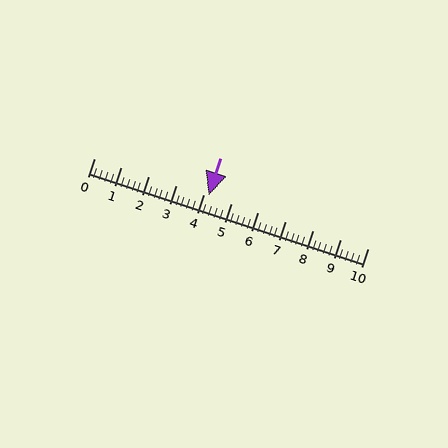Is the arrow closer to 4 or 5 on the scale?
The arrow is closer to 4.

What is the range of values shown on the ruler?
The ruler shows values from 0 to 10.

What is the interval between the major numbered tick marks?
The major tick marks are spaced 1 units apart.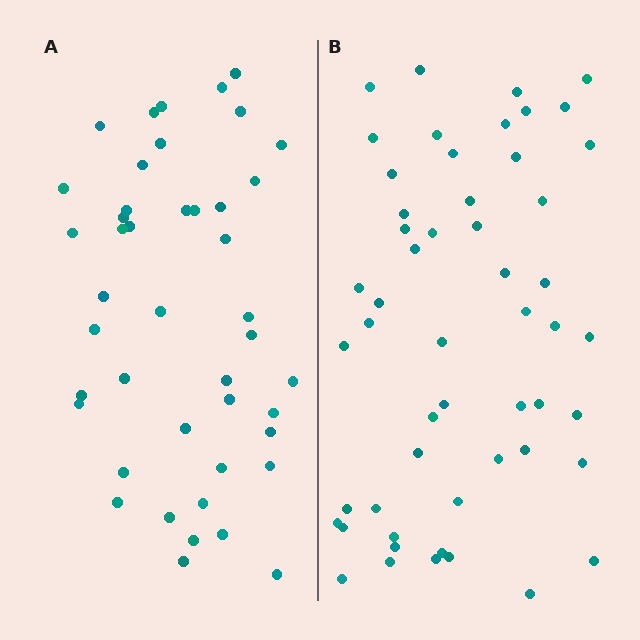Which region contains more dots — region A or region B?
Region B (the right region) has more dots.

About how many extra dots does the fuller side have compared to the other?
Region B has roughly 8 or so more dots than region A.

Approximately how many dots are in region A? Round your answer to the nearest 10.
About 40 dots. (The exact count is 44, which rounds to 40.)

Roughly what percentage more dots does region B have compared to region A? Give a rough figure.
About 20% more.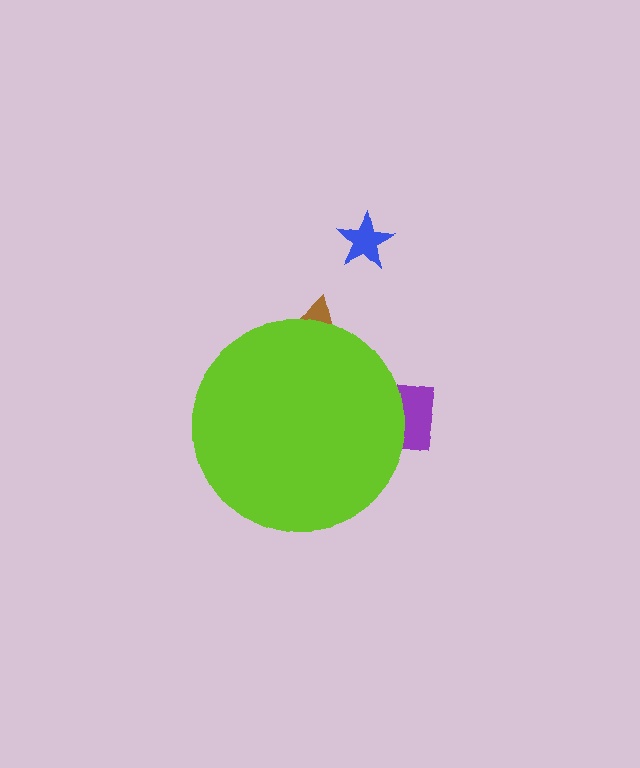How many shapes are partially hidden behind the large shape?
2 shapes are partially hidden.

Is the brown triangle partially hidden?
Yes, the brown triangle is partially hidden behind the lime circle.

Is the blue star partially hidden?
No, the blue star is fully visible.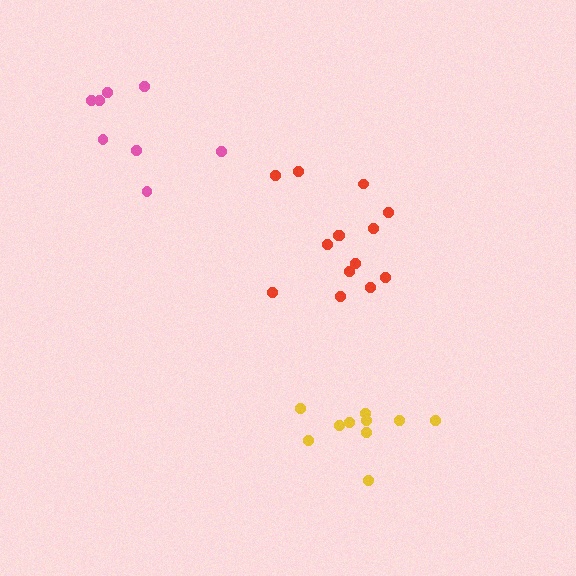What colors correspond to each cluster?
The clusters are colored: yellow, red, pink.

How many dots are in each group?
Group 1: 10 dots, Group 2: 14 dots, Group 3: 8 dots (32 total).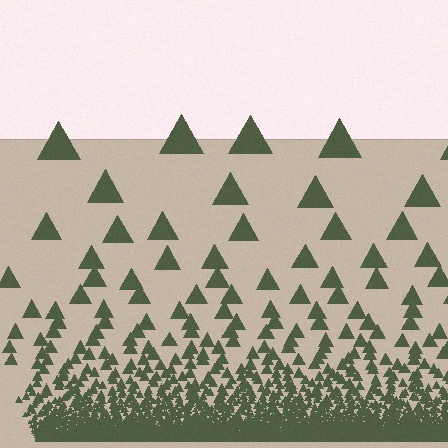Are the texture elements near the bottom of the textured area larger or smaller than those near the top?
Smaller. The gradient is inverted — elements near the bottom are smaller and denser.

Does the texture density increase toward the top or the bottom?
Density increases toward the bottom.